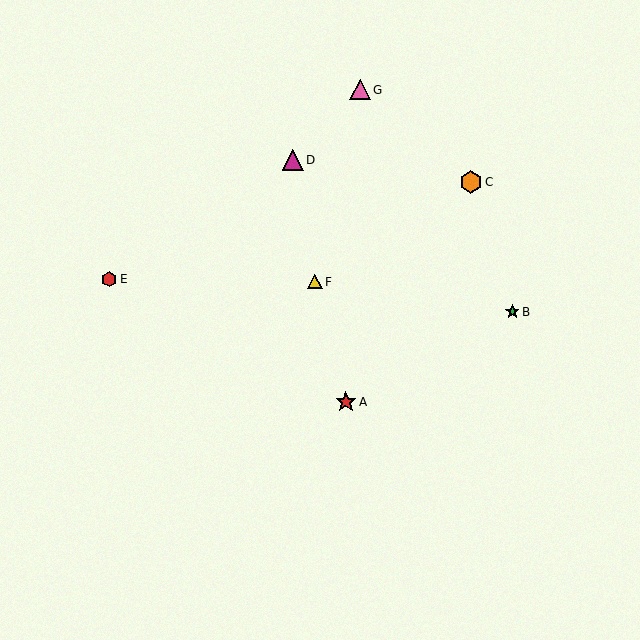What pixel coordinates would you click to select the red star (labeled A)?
Click at (346, 402) to select the red star A.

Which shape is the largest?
The orange hexagon (labeled C) is the largest.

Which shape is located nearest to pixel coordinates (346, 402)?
The red star (labeled A) at (346, 402) is nearest to that location.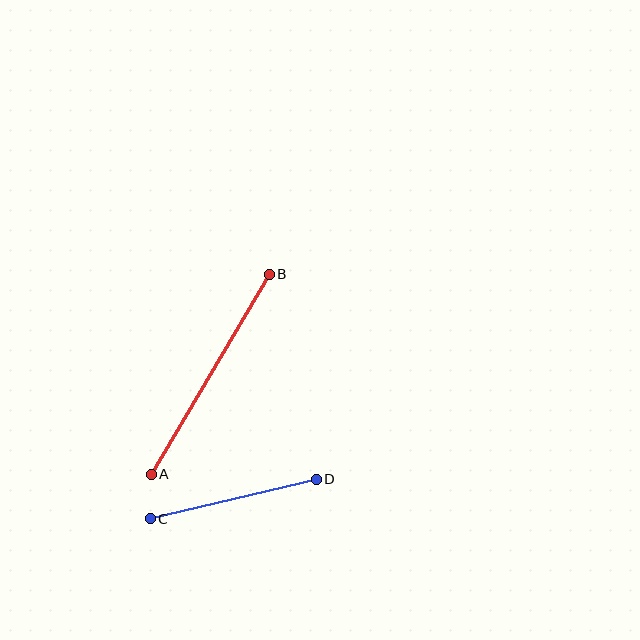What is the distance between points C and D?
The distance is approximately 170 pixels.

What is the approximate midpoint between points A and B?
The midpoint is at approximately (210, 374) pixels.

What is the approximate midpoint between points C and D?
The midpoint is at approximately (233, 499) pixels.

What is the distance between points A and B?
The distance is approximately 232 pixels.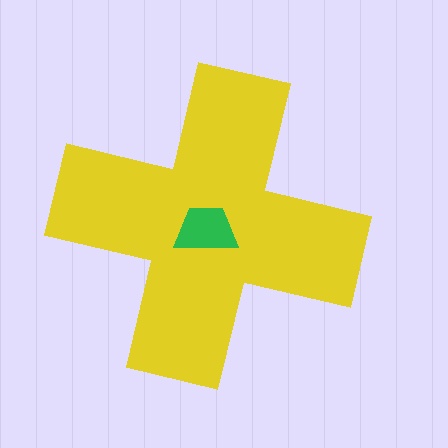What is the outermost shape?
The yellow cross.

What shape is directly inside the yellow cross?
The green trapezoid.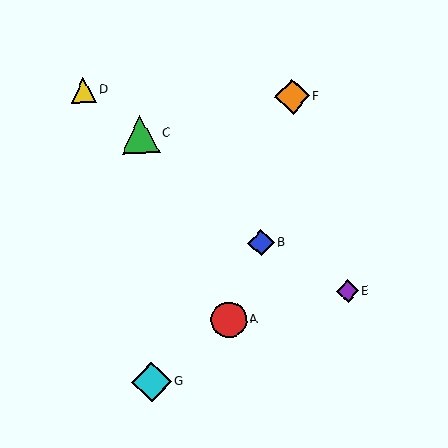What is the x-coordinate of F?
Object F is at x≈292.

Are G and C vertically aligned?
Yes, both are at x≈151.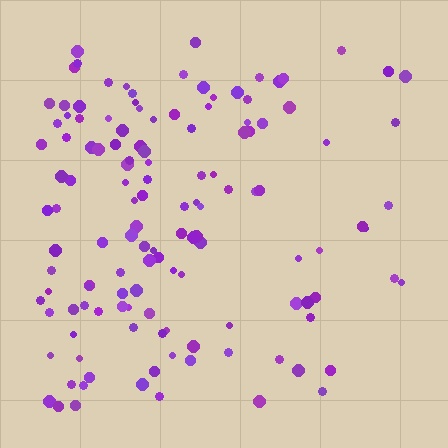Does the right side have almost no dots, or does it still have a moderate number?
Still a moderate number, just noticeably fewer than the left.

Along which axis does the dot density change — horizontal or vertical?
Horizontal.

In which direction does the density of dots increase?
From right to left, with the left side densest.